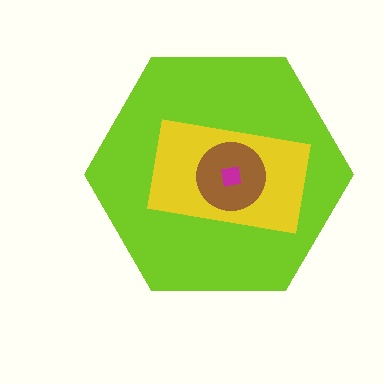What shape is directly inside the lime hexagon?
The yellow rectangle.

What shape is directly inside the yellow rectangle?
The brown circle.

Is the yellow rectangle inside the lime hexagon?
Yes.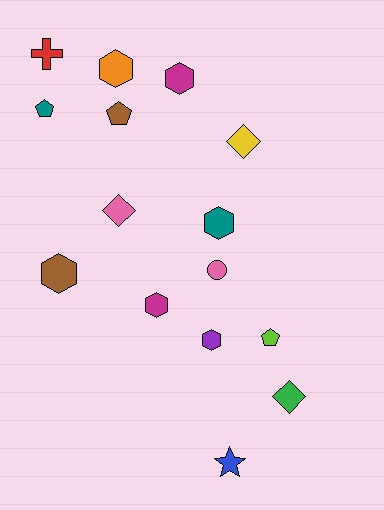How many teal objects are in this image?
There are 2 teal objects.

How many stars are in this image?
There is 1 star.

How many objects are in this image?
There are 15 objects.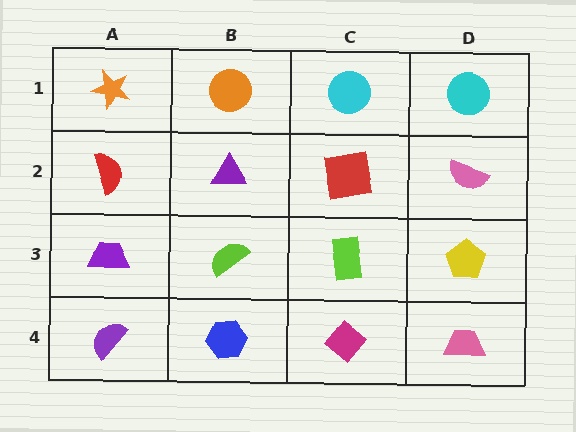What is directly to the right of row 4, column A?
A blue hexagon.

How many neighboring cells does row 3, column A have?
3.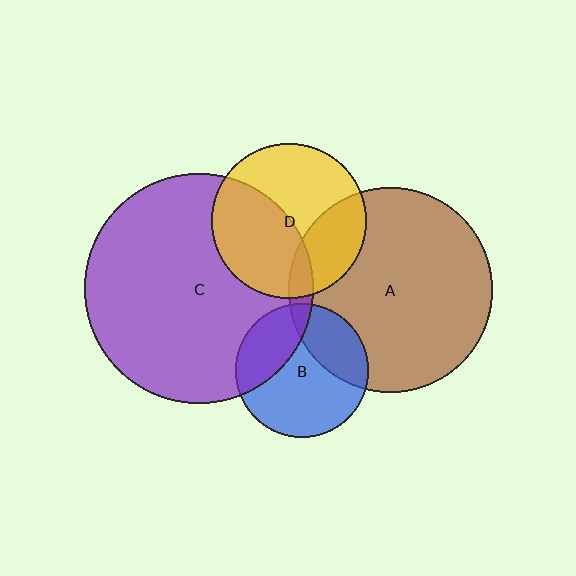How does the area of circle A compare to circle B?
Approximately 2.3 times.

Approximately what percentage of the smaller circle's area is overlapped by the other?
Approximately 30%.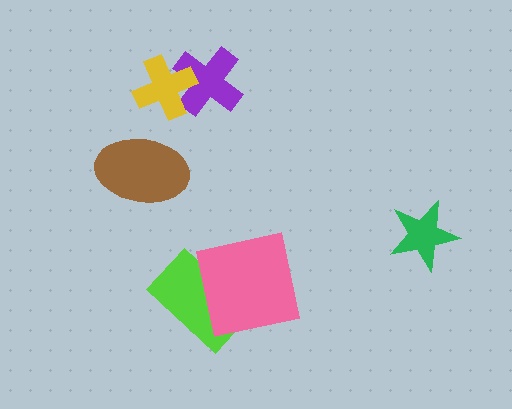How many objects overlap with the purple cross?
1 object overlaps with the purple cross.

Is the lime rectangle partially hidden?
Yes, it is partially covered by another shape.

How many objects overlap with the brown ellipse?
0 objects overlap with the brown ellipse.